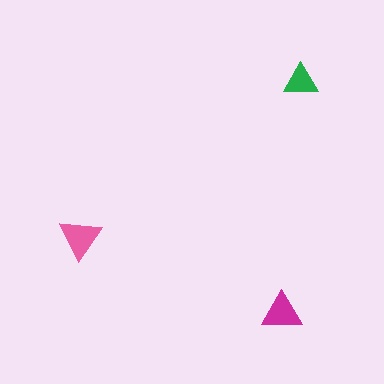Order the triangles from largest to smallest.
the pink one, the magenta one, the green one.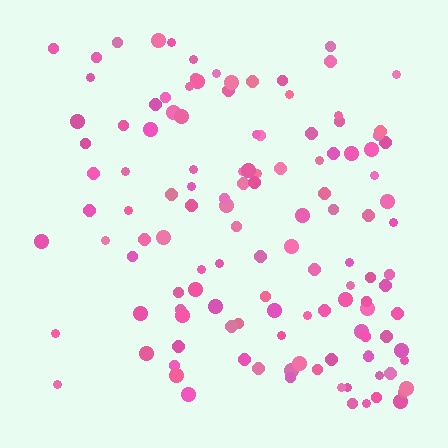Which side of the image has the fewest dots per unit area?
The left.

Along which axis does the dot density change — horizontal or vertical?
Horizontal.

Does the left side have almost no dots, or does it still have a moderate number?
Still a moderate number, just noticeably fewer than the right.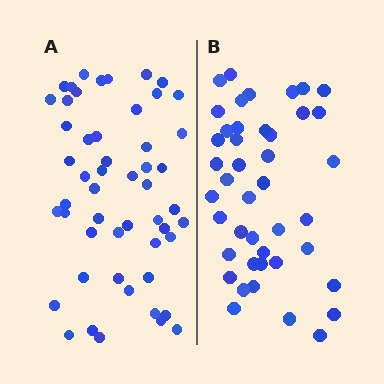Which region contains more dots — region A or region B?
Region A (the left region) has more dots.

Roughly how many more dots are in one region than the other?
Region A has roughly 8 or so more dots than region B.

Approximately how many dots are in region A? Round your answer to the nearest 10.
About 50 dots. (The exact count is 52, which rounds to 50.)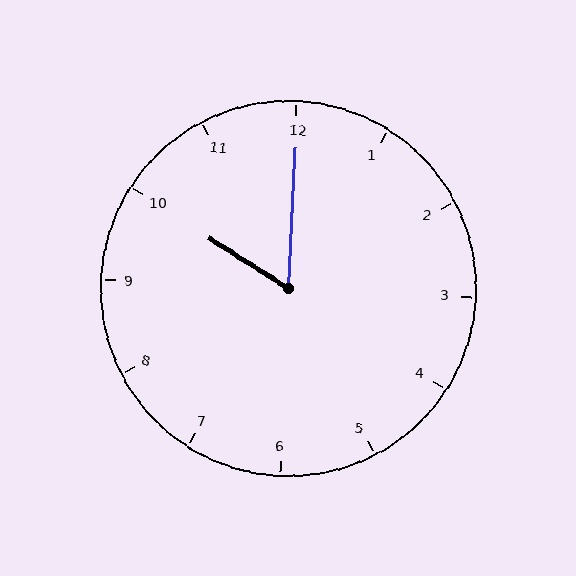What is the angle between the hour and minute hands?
Approximately 60 degrees.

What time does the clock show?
10:00.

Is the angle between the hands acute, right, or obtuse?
It is acute.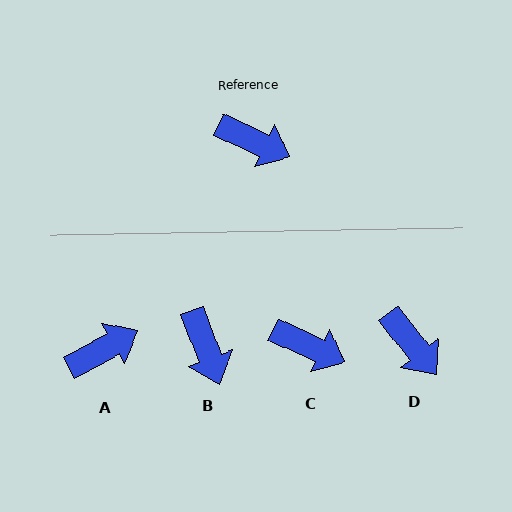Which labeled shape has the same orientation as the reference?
C.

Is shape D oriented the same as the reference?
No, it is off by about 27 degrees.